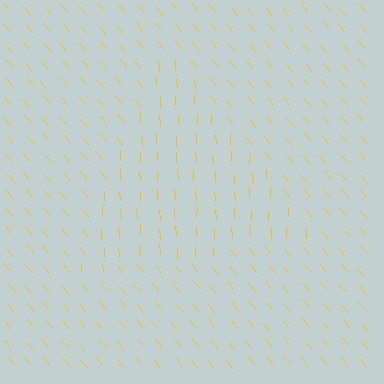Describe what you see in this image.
The image is filled with small yellow line segments. A triangle region in the image has lines oriented differently from the surrounding lines, creating a visible texture boundary.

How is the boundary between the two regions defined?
The boundary is defined purely by a change in line orientation (approximately 39 degrees difference). All lines are the same color and thickness.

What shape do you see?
I see a triangle.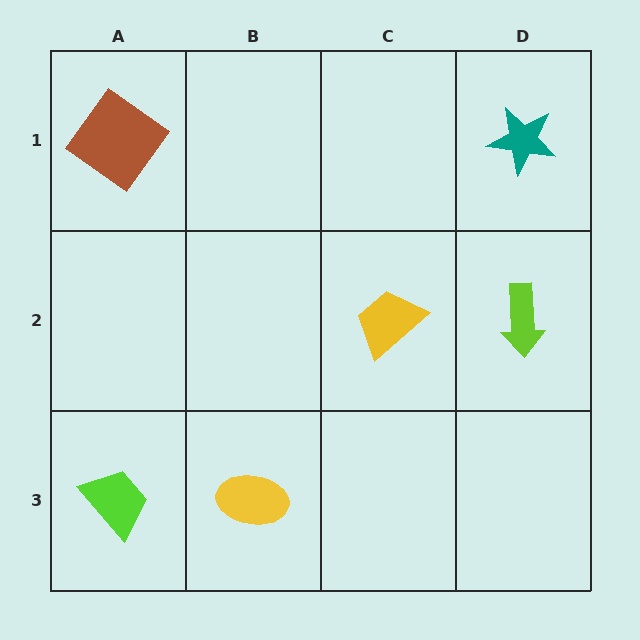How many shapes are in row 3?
2 shapes.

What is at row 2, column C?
A yellow trapezoid.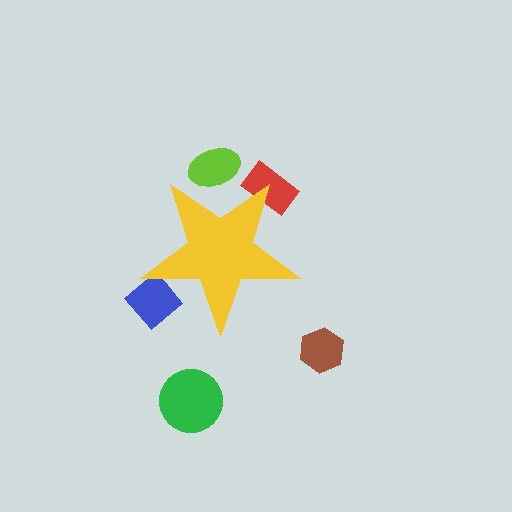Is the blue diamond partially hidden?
Yes, the blue diamond is partially hidden behind the yellow star.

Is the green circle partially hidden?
No, the green circle is fully visible.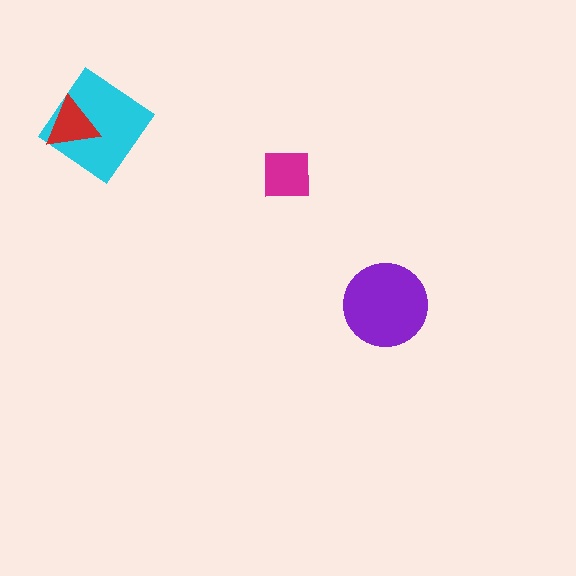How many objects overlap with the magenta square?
0 objects overlap with the magenta square.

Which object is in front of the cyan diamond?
The red triangle is in front of the cyan diamond.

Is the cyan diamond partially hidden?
Yes, it is partially covered by another shape.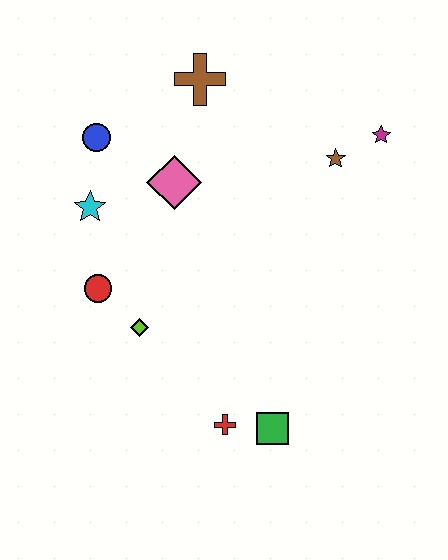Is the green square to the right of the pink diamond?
Yes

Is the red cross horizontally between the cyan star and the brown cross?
No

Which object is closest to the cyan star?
The blue circle is closest to the cyan star.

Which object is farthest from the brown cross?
The green square is farthest from the brown cross.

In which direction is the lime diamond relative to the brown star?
The lime diamond is to the left of the brown star.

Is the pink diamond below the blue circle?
Yes